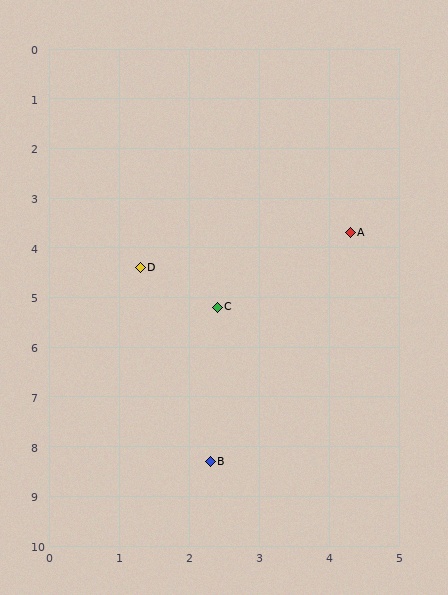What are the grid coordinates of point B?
Point B is at approximately (2.3, 8.3).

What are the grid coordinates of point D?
Point D is at approximately (1.3, 4.4).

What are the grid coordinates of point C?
Point C is at approximately (2.4, 5.2).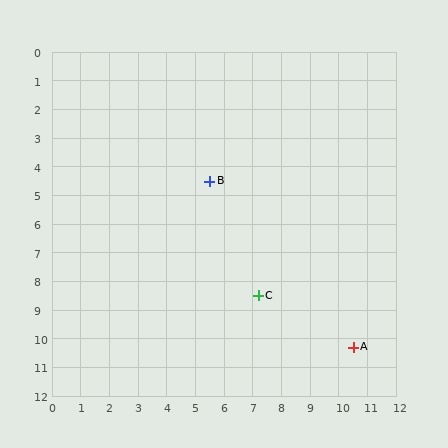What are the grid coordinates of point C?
Point C is at approximately (7.2, 8.5).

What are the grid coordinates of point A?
Point A is at approximately (10.5, 10.3).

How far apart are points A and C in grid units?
Points A and C are about 3.8 grid units apart.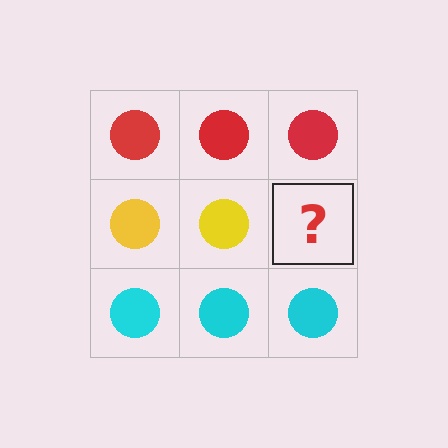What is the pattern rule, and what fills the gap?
The rule is that each row has a consistent color. The gap should be filled with a yellow circle.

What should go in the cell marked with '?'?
The missing cell should contain a yellow circle.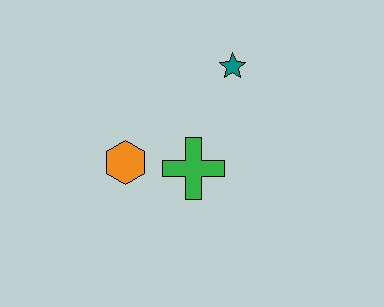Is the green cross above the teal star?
No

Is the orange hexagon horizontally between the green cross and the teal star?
No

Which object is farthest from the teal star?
The orange hexagon is farthest from the teal star.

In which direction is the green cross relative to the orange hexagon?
The green cross is to the right of the orange hexagon.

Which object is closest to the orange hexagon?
The green cross is closest to the orange hexagon.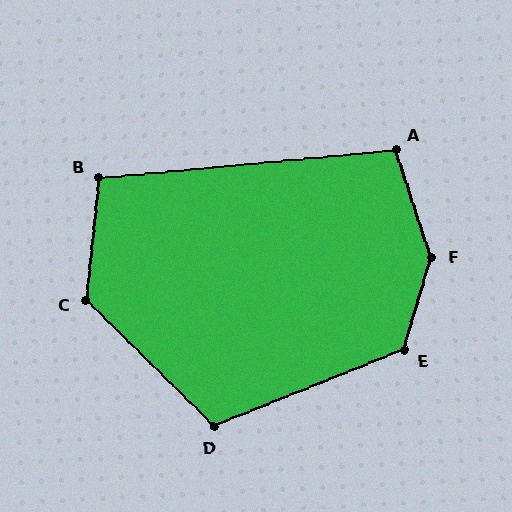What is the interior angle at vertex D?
Approximately 114 degrees (obtuse).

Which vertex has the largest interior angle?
F, at approximately 145 degrees.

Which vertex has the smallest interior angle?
B, at approximately 101 degrees.